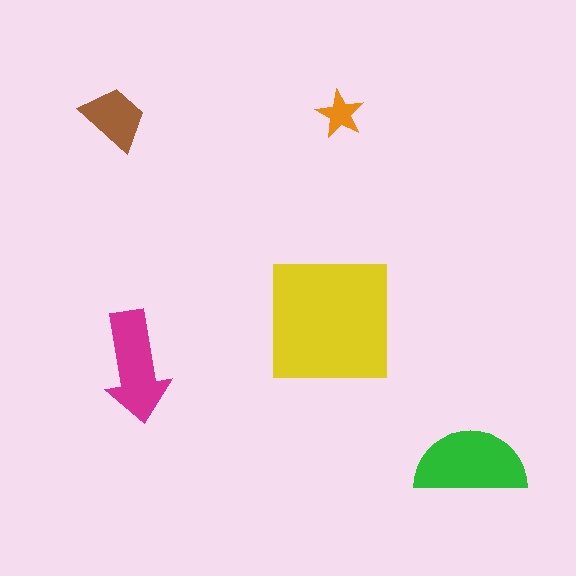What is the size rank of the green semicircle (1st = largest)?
2nd.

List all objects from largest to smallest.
The yellow square, the green semicircle, the magenta arrow, the brown trapezoid, the orange star.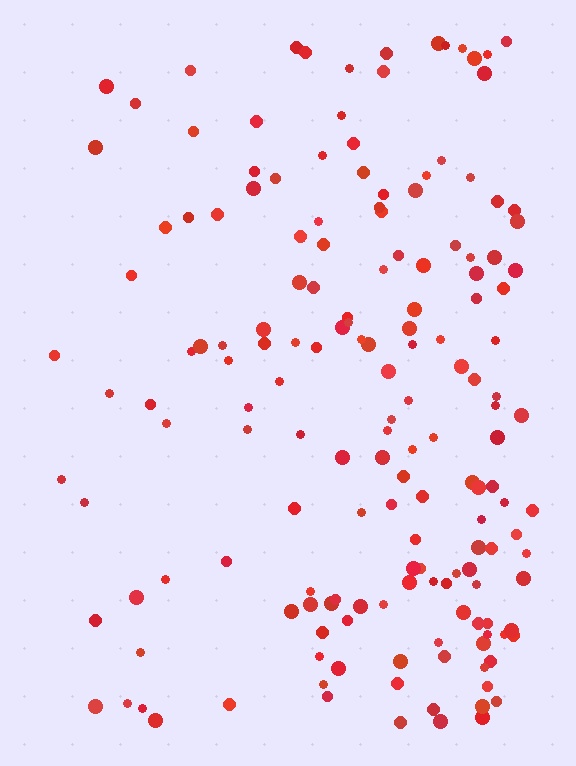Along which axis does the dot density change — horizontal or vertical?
Horizontal.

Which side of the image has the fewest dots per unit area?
The left.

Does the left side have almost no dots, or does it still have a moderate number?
Still a moderate number, just noticeably fewer than the right.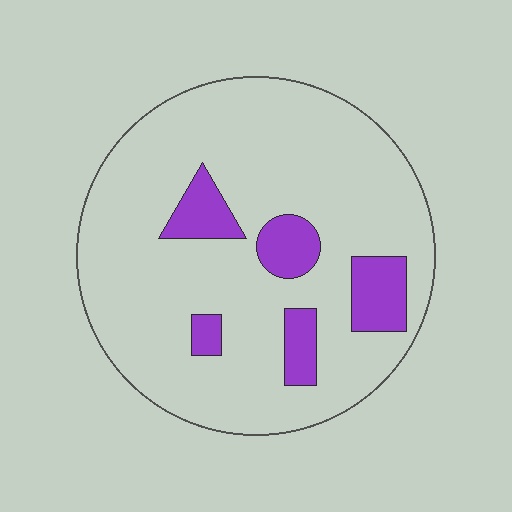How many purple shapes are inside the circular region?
5.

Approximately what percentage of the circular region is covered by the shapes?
Approximately 15%.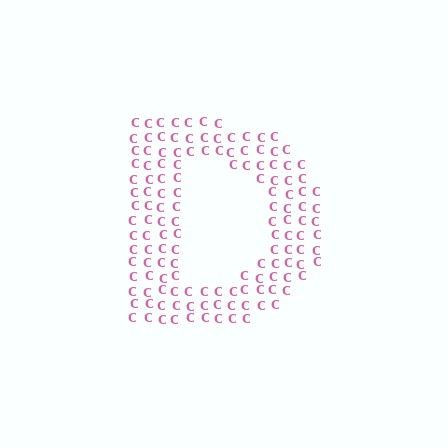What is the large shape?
The large shape is the letter D.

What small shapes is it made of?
It is made of small letter C's.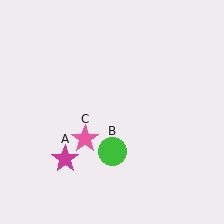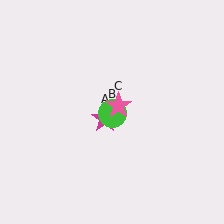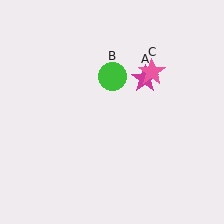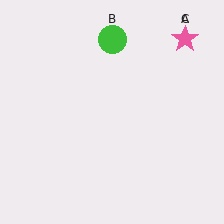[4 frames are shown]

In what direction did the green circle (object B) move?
The green circle (object B) moved up.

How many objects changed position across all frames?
3 objects changed position: magenta star (object A), green circle (object B), pink star (object C).